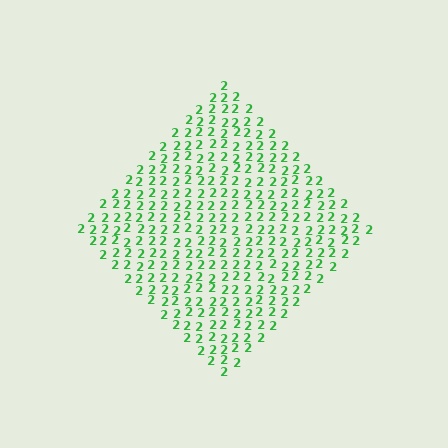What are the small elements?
The small elements are digit 2's.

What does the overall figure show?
The overall figure shows a diamond.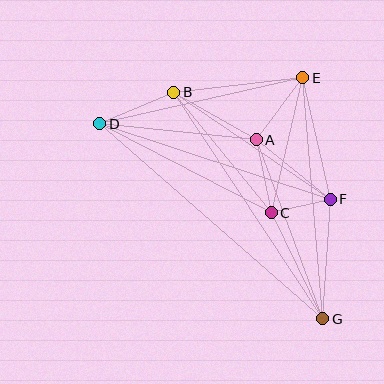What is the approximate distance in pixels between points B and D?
The distance between B and D is approximately 80 pixels.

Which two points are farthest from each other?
Points D and G are farthest from each other.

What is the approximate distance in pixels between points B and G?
The distance between B and G is approximately 271 pixels.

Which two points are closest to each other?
Points C and F are closest to each other.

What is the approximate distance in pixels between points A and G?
The distance between A and G is approximately 191 pixels.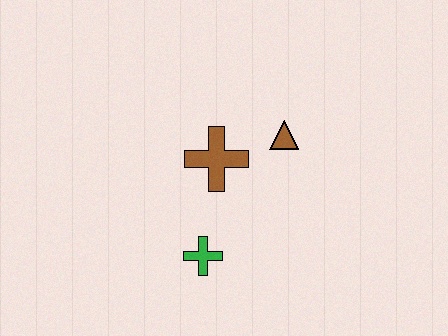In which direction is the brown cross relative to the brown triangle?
The brown cross is to the left of the brown triangle.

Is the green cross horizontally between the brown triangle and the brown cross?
No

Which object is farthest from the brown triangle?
The green cross is farthest from the brown triangle.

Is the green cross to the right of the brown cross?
No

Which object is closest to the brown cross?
The brown triangle is closest to the brown cross.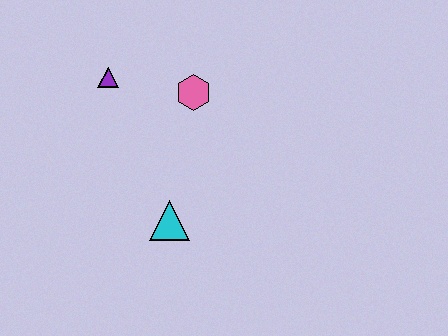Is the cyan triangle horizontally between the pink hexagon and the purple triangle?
Yes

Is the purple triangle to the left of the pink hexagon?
Yes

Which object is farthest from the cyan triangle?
The purple triangle is farthest from the cyan triangle.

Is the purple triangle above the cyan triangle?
Yes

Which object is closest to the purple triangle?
The pink hexagon is closest to the purple triangle.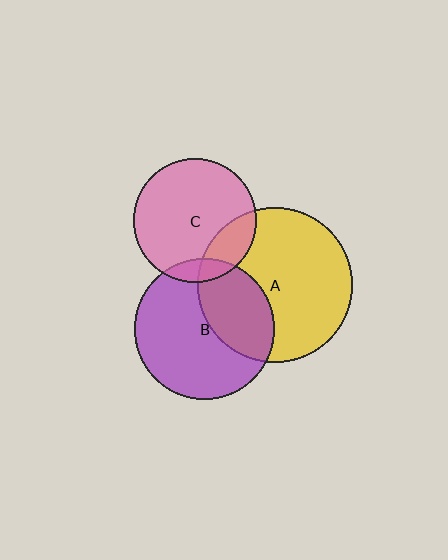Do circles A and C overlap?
Yes.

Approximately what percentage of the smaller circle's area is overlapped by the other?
Approximately 20%.